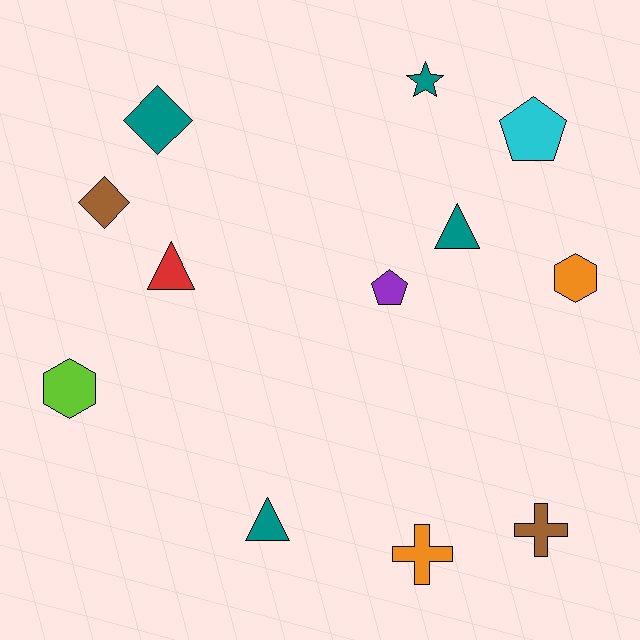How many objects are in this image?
There are 12 objects.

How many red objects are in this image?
There is 1 red object.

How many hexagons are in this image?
There are 2 hexagons.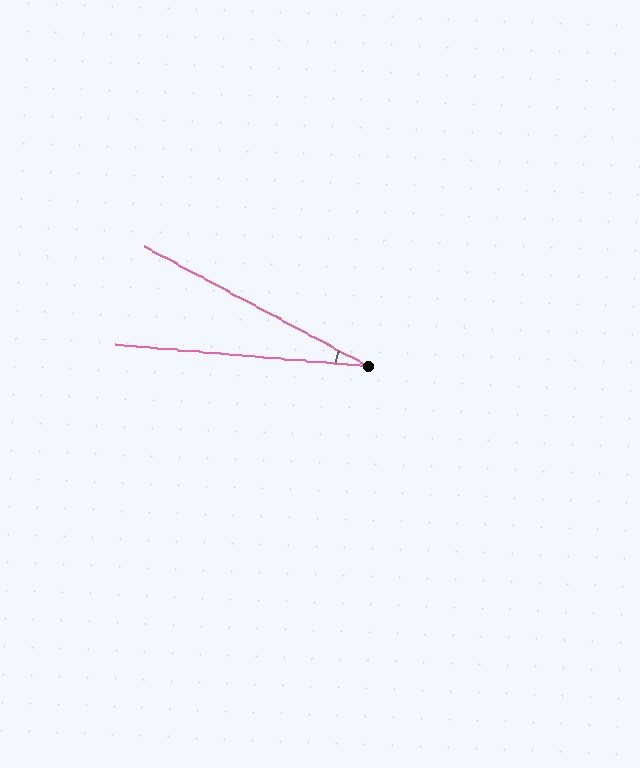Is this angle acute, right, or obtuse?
It is acute.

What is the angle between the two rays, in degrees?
Approximately 23 degrees.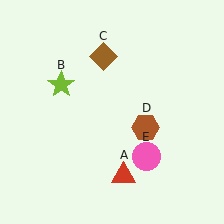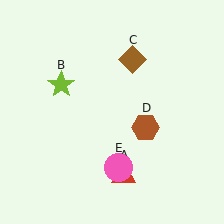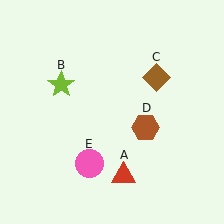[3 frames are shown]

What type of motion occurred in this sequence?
The brown diamond (object C), pink circle (object E) rotated clockwise around the center of the scene.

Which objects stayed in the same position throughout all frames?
Red triangle (object A) and lime star (object B) and brown hexagon (object D) remained stationary.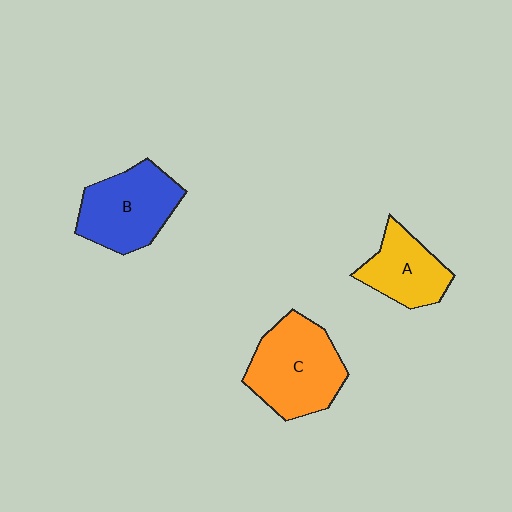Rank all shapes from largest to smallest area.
From largest to smallest: C (orange), B (blue), A (yellow).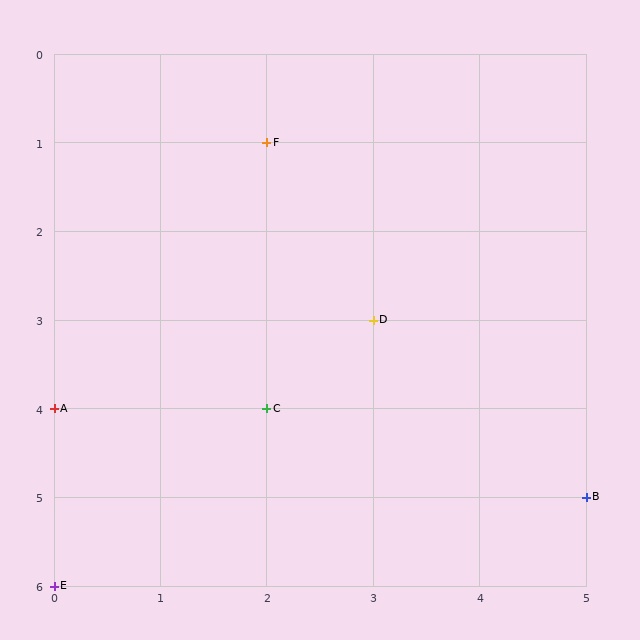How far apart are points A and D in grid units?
Points A and D are 3 columns and 1 row apart (about 3.2 grid units diagonally).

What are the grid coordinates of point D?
Point D is at grid coordinates (3, 3).